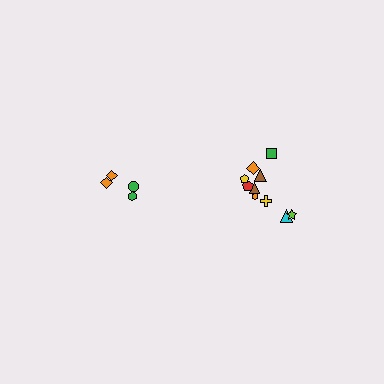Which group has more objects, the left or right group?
The right group.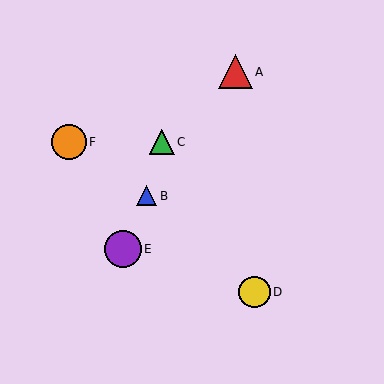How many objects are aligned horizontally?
2 objects (C, F) are aligned horizontally.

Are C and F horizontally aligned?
Yes, both are at y≈142.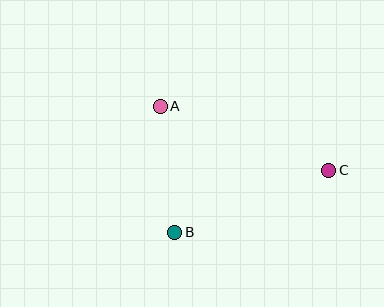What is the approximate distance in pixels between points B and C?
The distance between B and C is approximately 167 pixels.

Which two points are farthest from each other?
Points A and C are farthest from each other.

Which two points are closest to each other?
Points A and B are closest to each other.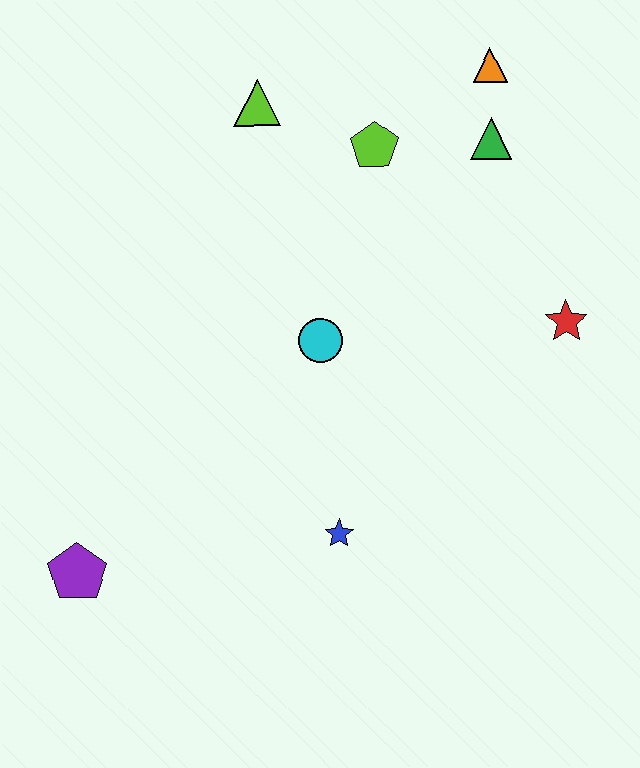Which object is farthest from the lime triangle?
The purple pentagon is farthest from the lime triangle.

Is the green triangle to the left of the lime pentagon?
No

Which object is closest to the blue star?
The cyan circle is closest to the blue star.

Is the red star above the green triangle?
No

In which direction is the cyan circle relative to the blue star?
The cyan circle is above the blue star.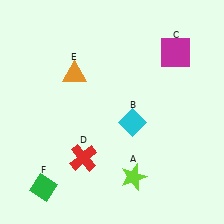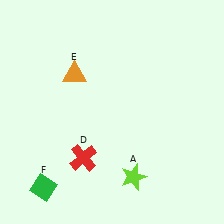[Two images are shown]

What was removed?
The magenta square (C), the cyan diamond (B) were removed in Image 2.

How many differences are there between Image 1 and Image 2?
There are 2 differences between the two images.